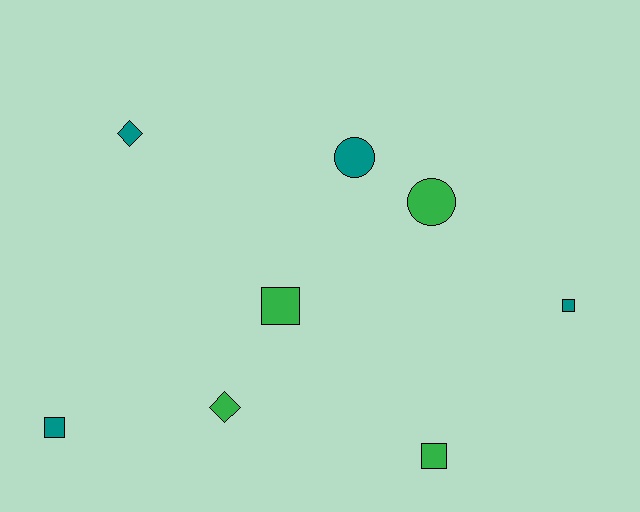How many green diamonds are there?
There is 1 green diamond.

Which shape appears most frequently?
Square, with 4 objects.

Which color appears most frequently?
Green, with 4 objects.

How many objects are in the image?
There are 8 objects.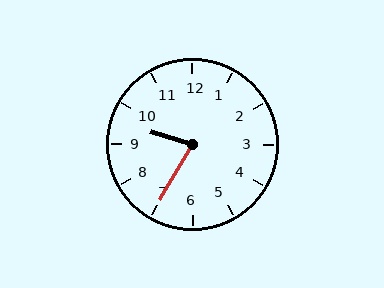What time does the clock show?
9:35.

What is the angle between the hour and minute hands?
Approximately 78 degrees.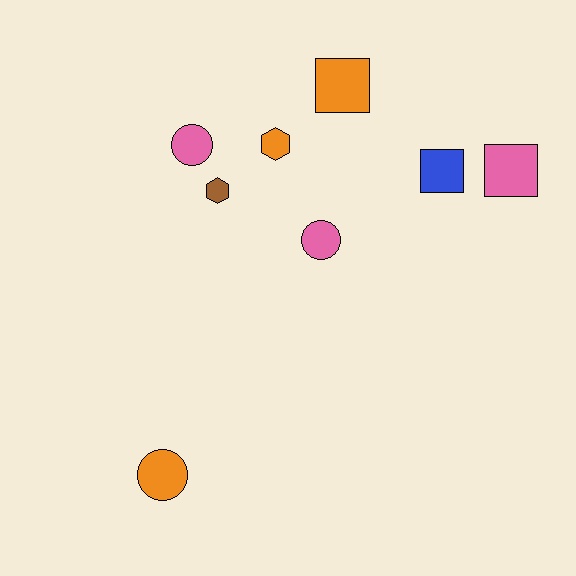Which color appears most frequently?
Pink, with 3 objects.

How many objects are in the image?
There are 8 objects.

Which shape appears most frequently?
Circle, with 3 objects.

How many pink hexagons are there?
There are no pink hexagons.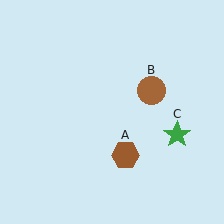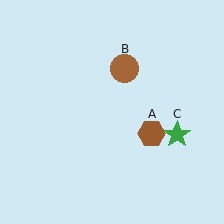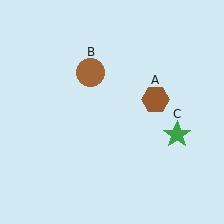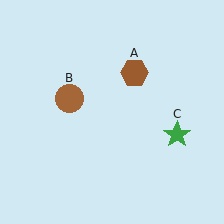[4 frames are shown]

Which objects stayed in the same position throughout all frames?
Green star (object C) remained stationary.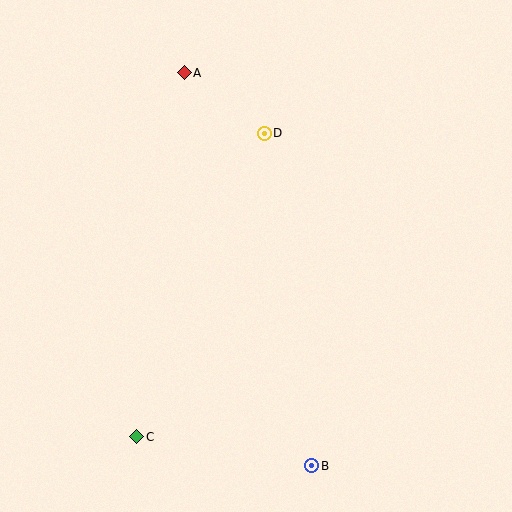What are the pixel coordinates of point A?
Point A is at (184, 73).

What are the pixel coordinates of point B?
Point B is at (312, 466).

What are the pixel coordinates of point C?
Point C is at (137, 437).